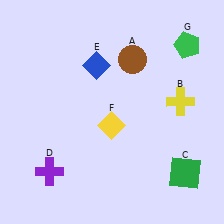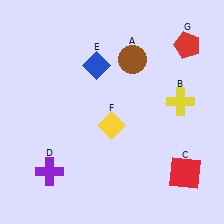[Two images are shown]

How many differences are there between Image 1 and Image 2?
There are 2 differences between the two images.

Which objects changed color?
C changed from green to red. G changed from green to red.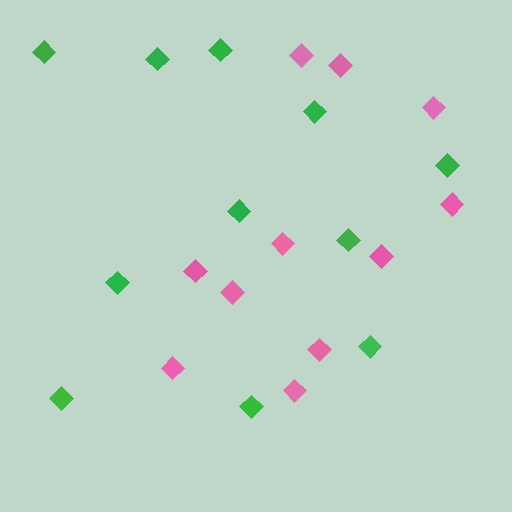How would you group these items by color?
There are 2 groups: one group of pink diamonds (11) and one group of green diamonds (11).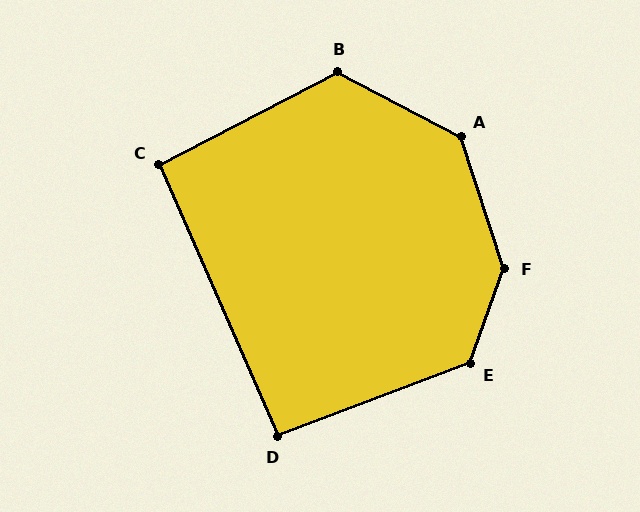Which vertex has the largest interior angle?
F, at approximately 142 degrees.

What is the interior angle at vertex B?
Approximately 125 degrees (obtuse).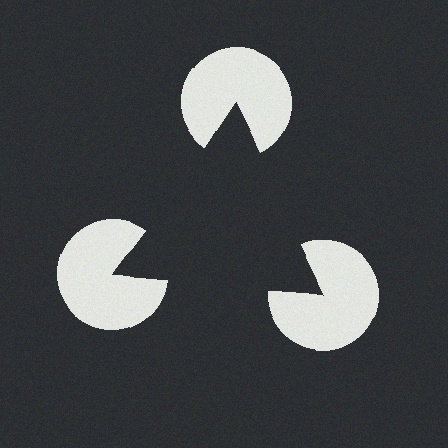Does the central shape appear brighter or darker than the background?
It typically appears slightly darker than the background, even though no actual brightness change is drawn.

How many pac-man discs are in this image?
There are 3 — one at each vertex of the illusory triangle.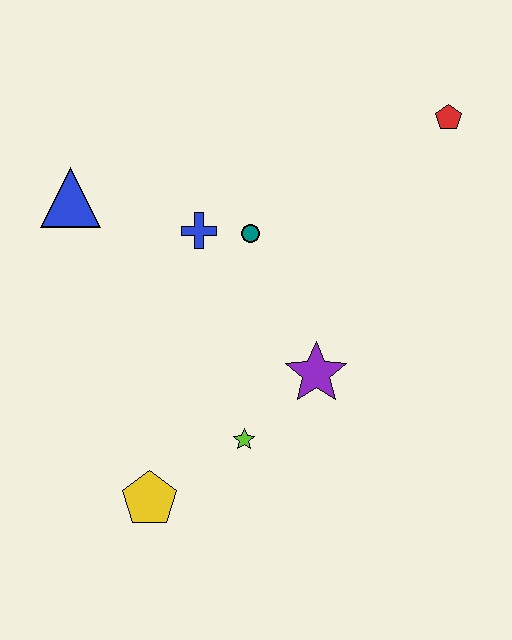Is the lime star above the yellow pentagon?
Yes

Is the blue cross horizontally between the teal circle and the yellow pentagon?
Yes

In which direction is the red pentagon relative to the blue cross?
The red pentagon is to the right of the blue cross.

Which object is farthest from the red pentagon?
The yellow pentagon is farthest from the red pentagon.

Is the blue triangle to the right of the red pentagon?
No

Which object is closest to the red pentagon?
The teal circle is closest to the red pentagon.